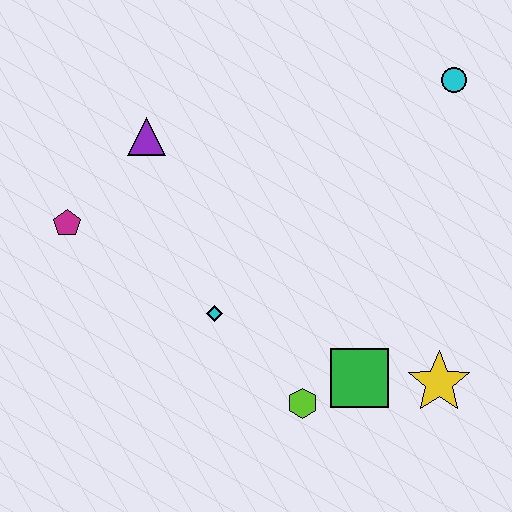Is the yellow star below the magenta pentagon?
Yes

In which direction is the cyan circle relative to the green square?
The cyan circle is above the green square.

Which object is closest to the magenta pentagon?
The purple triangle is closest to the magenta pentagon.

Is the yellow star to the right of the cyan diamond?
Yes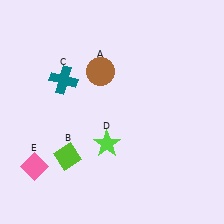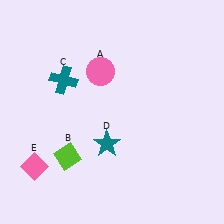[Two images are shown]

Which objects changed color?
A changed from brown to pink. D changed from lime to teal.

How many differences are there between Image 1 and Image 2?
There are 2 differences between the two images.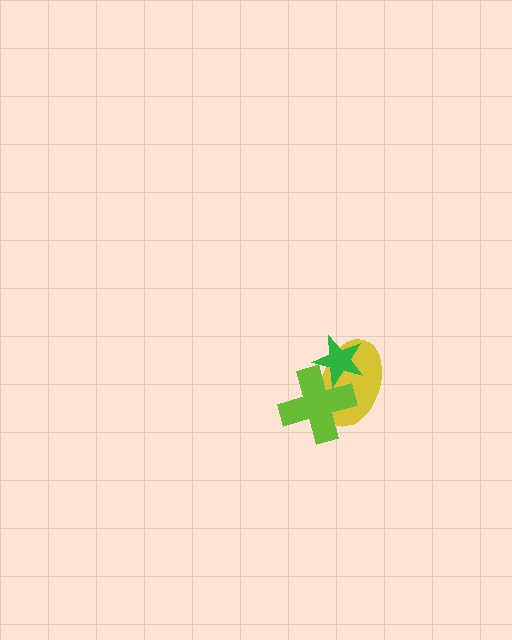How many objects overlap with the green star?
2 objects overlap with the green star.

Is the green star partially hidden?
Yes, it is partially covered by another shape.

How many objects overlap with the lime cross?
2 objects overlap with the lime cross.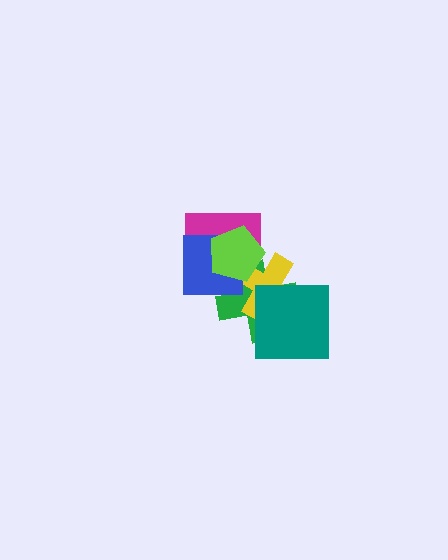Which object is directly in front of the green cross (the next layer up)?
The yellow cross is directly in front of the green cross.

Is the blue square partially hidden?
Yes, it is partially covered by another shape.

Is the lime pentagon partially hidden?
No, no other shape covers it.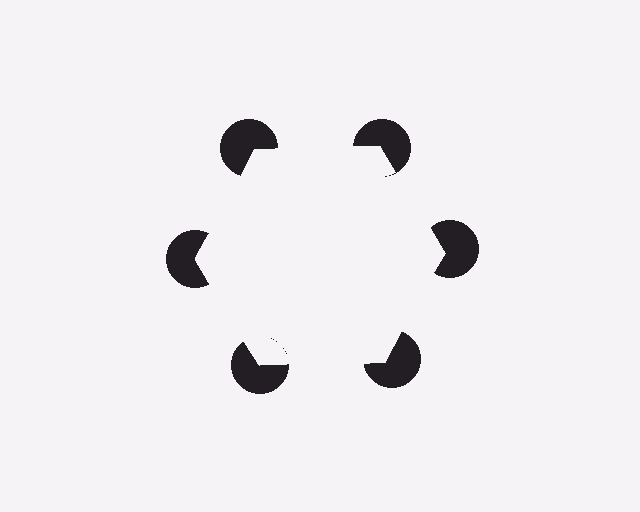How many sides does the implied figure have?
6 sides.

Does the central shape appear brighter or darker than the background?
It typically appears slightly brighter than the background, even though no actual brightness change is drawn.